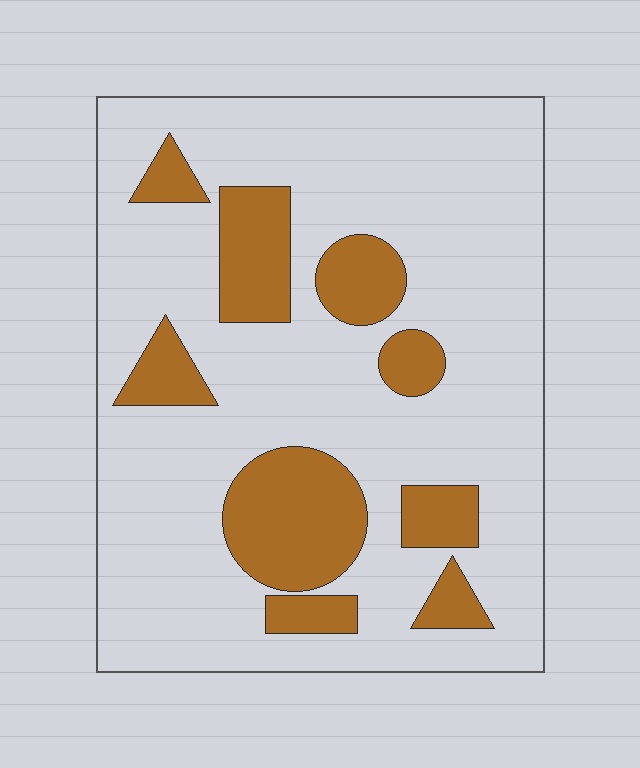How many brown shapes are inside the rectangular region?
9.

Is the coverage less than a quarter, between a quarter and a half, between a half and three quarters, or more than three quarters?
Less than a quarter.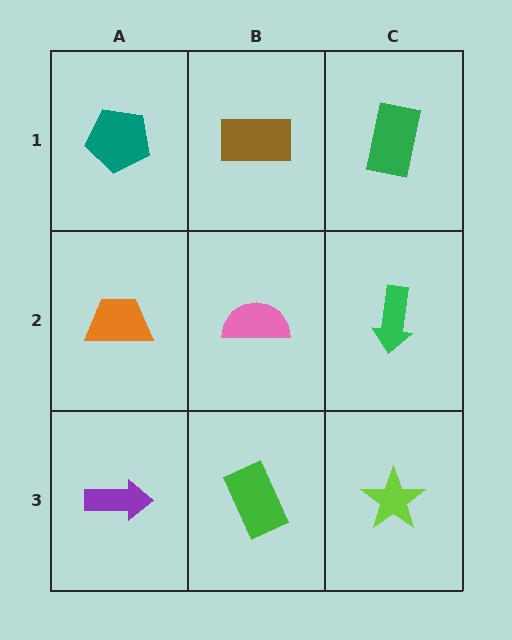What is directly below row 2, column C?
A lime star.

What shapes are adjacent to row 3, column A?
An orange trapezoid (row 2, column A), a green rectangle (row 3, column B).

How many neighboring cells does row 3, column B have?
3.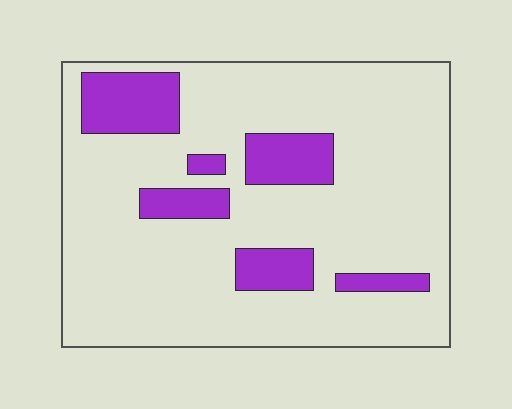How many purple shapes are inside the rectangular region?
6.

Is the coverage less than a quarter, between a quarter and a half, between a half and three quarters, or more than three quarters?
Less than a quarter.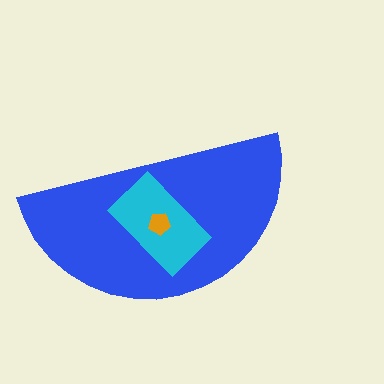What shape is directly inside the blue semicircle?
The cyan rectangle.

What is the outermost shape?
The blue semicircle.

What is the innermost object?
The orange pentagon.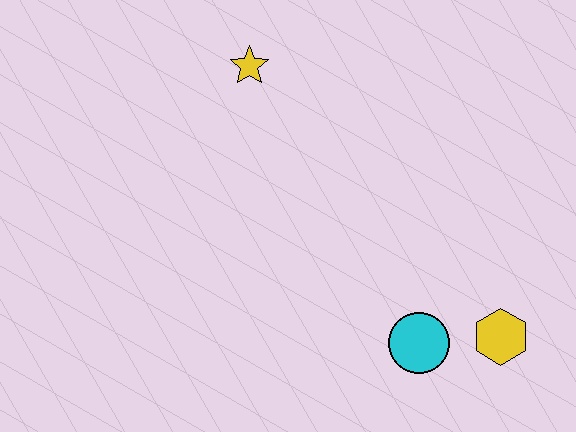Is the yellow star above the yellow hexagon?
Yes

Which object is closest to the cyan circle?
The yellow hexagon is closest to the cyan circle.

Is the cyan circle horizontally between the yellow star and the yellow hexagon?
Yes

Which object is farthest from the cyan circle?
The yellow star is farthest from the cyan circle.